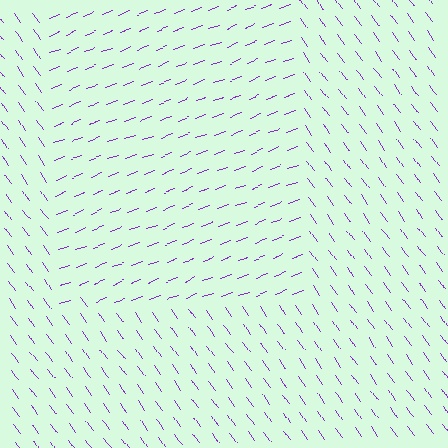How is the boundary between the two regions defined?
The boundary is defined purely by a change in line orientation (approximately 76 degrees difference). All lines are the same color and thickness.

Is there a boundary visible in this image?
Yes, there is a texture boundary formed by a change in line orientation.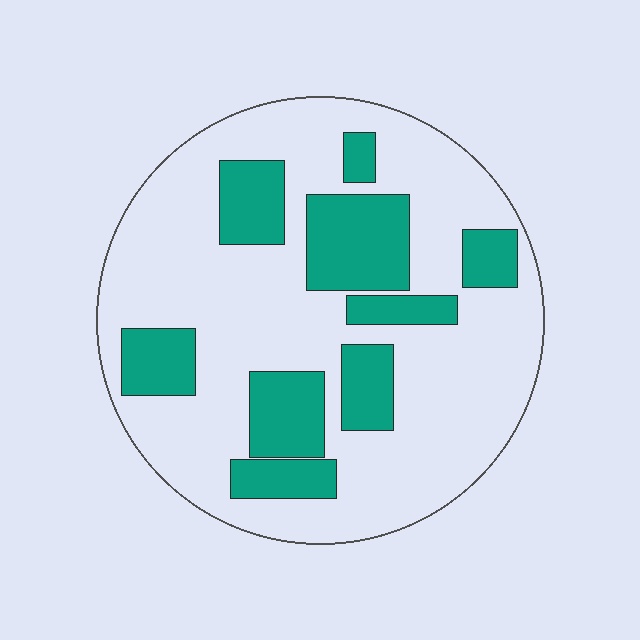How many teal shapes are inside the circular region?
9.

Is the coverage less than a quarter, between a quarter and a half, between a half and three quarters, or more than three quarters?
Between a quarter and a half.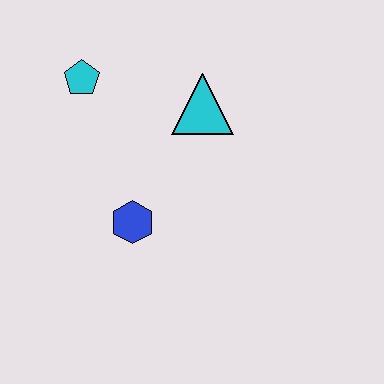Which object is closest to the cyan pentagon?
The cyan triangle is closest to the cyan pentagon.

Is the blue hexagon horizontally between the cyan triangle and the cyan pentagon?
Yes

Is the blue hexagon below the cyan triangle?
Yes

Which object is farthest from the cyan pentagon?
The blue hexagon is farthest from the cyan pentagon.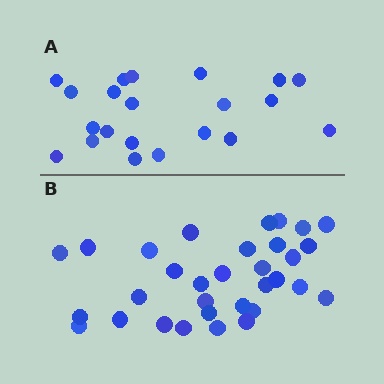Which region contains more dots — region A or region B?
Region B (the bottom region) has more dots.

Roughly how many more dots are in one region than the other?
Region B has roughly 12 or so more dots than region A.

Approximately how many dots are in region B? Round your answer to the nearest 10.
About 30 dots. (The exact count is 32, which rounds to 30.)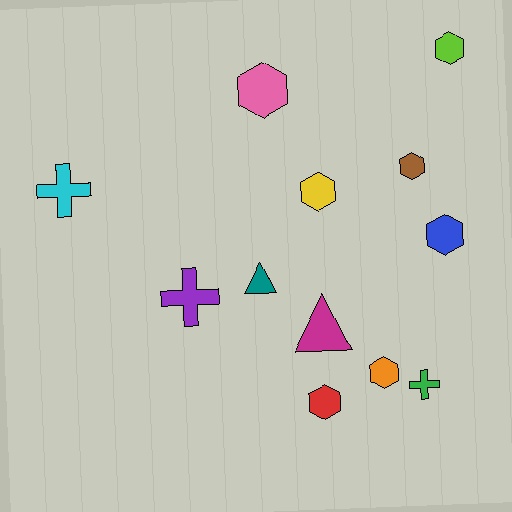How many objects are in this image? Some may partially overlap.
There are 12 objects.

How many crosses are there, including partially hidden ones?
There are 3 crosses.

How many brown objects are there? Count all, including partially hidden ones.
There is 1 brown object.